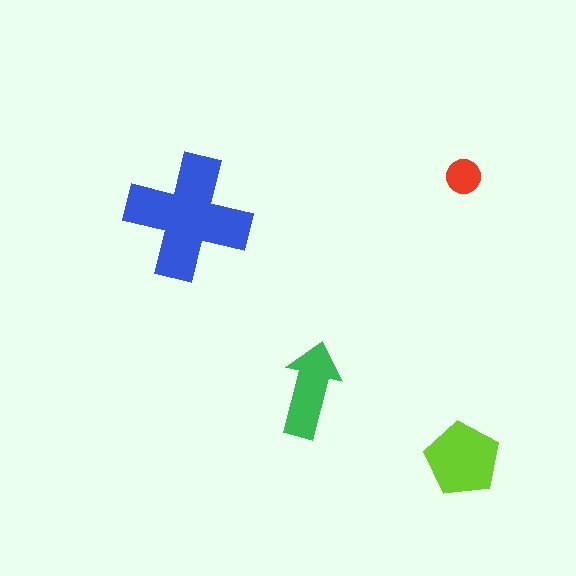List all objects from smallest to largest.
The red circle, the green arrow, the lime pentagon, the blue cross.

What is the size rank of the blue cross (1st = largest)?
1st.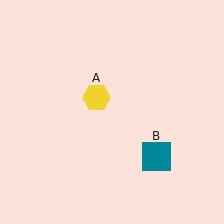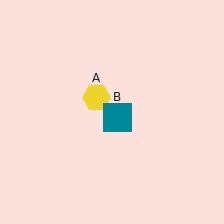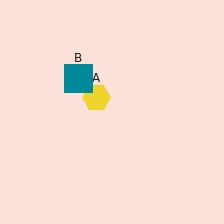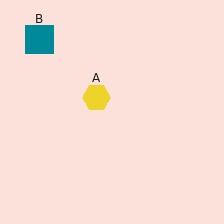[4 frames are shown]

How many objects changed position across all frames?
1 object changed position: teal square (object B).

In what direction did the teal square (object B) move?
The teal square (object B) moved up and to the left.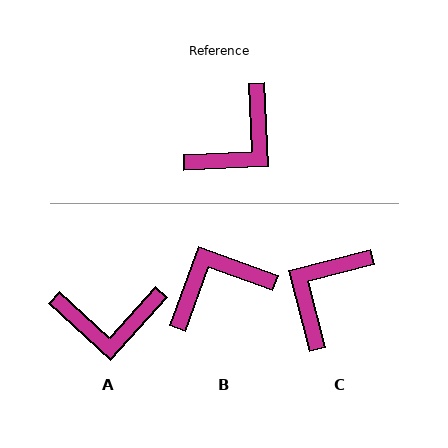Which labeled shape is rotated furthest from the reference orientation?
C, about 168 degrees away.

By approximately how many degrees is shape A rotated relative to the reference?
Approximately 45 degrees clockwise.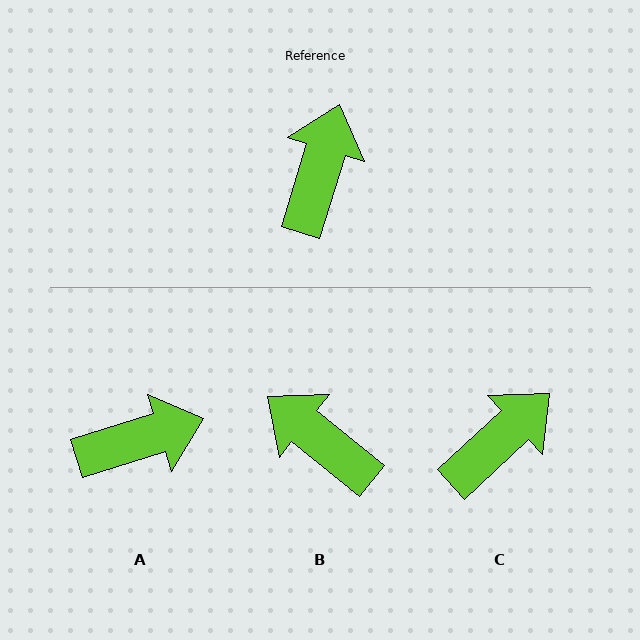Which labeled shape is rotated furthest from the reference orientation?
B, about 68 degrees away.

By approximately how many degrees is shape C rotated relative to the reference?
Approximately 30 degrees clockwise.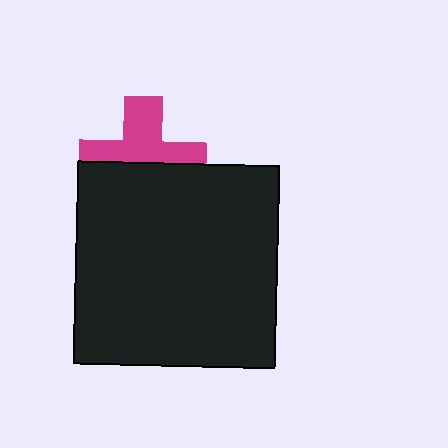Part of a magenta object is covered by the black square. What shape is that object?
It is a cross.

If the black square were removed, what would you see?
You would see the complete magenta cross.